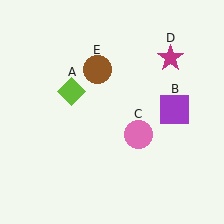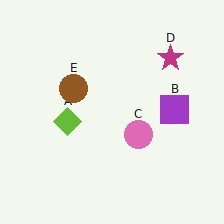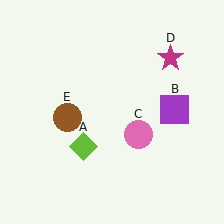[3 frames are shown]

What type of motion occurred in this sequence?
The lime diamond (object A), brown circle (object E) rotated counterclockwise around the center of the scene.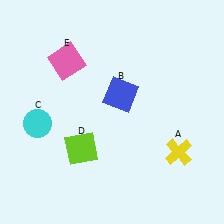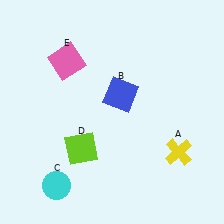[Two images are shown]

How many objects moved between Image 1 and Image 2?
1 object moved between the two images.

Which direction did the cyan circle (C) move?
The cyan circle (C) moved down.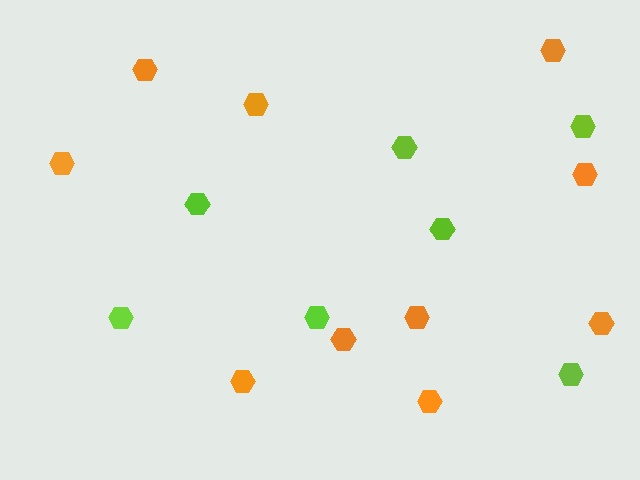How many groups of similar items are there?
There are 2 groups: one group of lime hexagons (7) and one group of orange hexagons (10).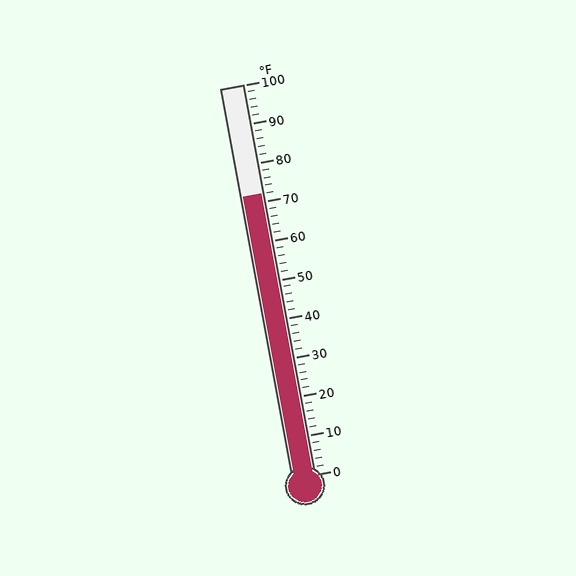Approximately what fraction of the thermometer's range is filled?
The thermometer is filled to approximately 70% of its range.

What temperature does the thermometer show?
The thermometer shows approximately 72°F.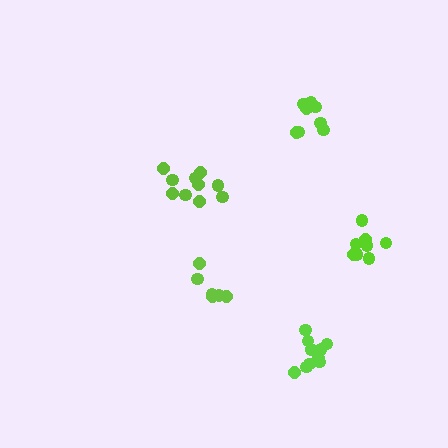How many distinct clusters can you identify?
There are 5 distinct clusters.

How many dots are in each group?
Group 1: 10 dots, Group 2: 9 dots, Group 3: 6 dots, Group 4: 10 dots, Group 5: 8 dots (43 total).